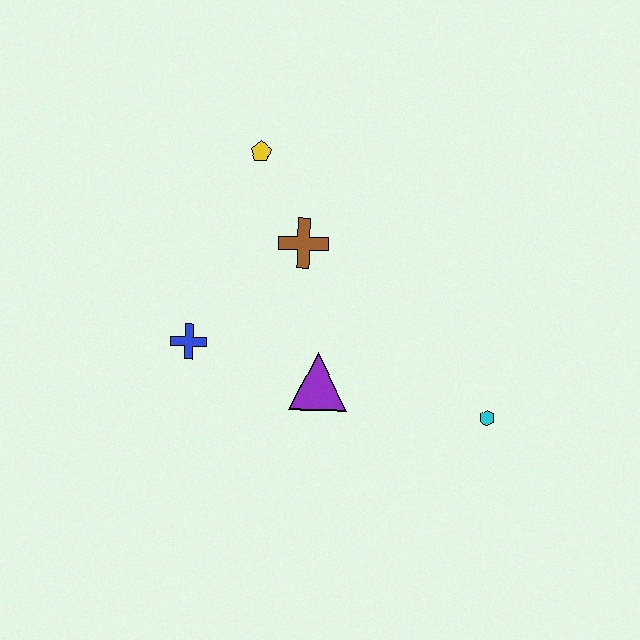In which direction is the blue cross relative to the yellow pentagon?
The blue cross is below the yellow pentagon.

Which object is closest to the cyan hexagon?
The purple triangle is closest to the cyan hexagon.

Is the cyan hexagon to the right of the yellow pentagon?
Yes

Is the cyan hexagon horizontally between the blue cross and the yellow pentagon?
No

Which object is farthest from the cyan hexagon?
The yellow pentagon is farthest from the cyan hexagon.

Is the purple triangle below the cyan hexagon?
No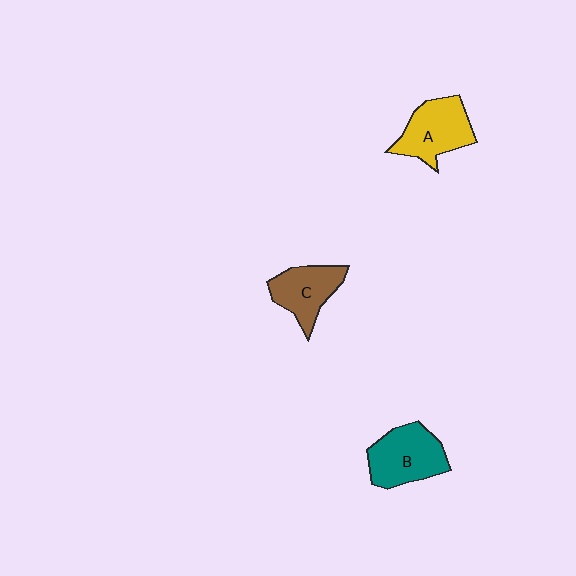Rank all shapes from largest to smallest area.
From largest to smallest: B (teal), A (yellow), C (brown).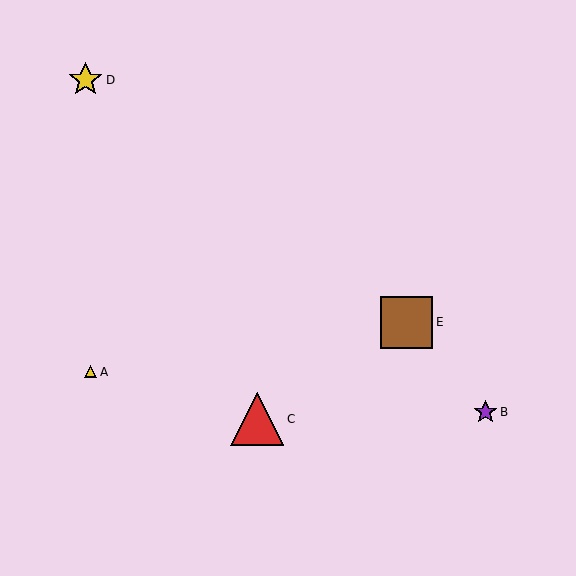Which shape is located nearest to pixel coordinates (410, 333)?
The brown square (labeled E) at (407, 322) is nearest to that location.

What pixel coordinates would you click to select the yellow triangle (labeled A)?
Click at (91, 372) to select the yellow triangle A.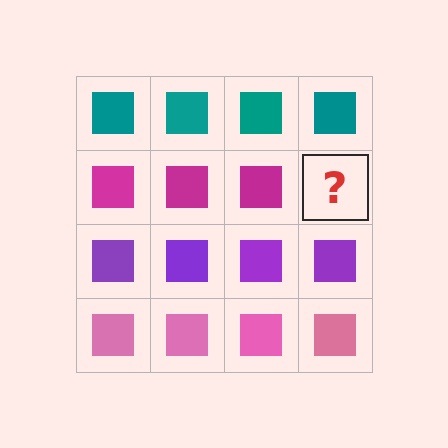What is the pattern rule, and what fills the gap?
The rule is that each row has a consistent color. The gap should be filled with a magenta square.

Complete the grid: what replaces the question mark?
The question mark should be replaced with a magenta square.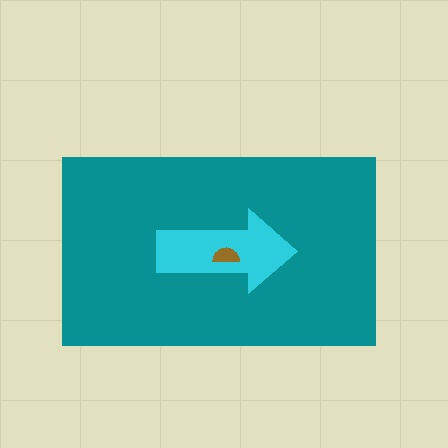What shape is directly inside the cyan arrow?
The brown semicircle.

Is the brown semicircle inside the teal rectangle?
Yes.